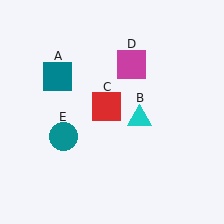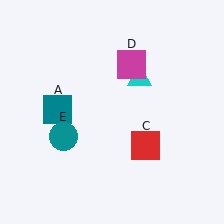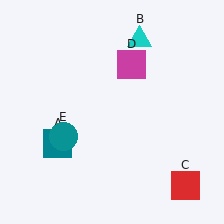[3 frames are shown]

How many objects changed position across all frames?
3 objects changed position: teal square (object A), cyan triangle (object B), red square (object C).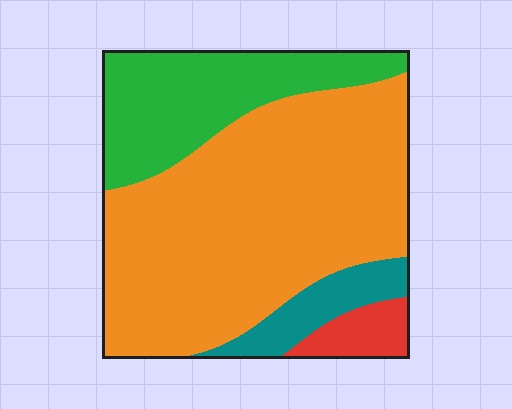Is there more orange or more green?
Orange.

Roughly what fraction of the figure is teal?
Teal takes up less than a sixth of the figure.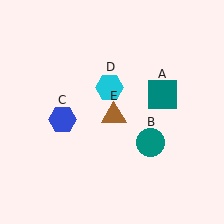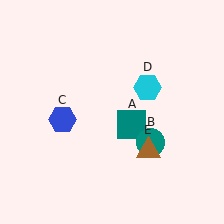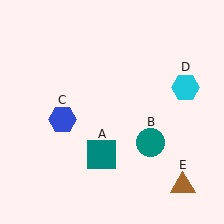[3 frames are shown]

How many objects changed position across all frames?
3 objects changed position: teal square (object A), cyan hexagon (object D), brown triangle (object E).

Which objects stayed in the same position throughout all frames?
Teal circle (object B) and blue hexagon (object C) remained stationary.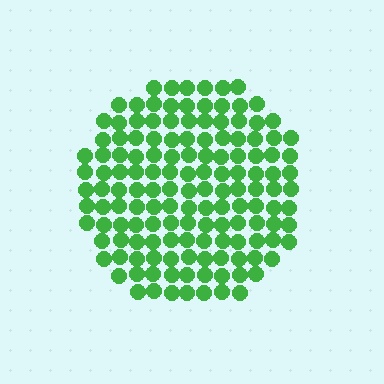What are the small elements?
The small elements are circles.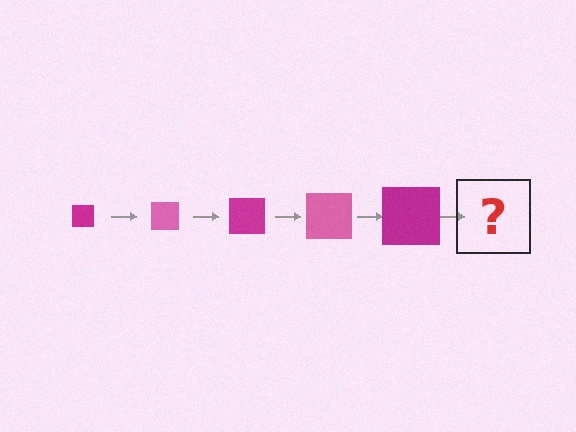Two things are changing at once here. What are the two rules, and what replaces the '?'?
The two rules are that the square grows larger each step and the color cycles through magenta and pink. The '?' should be a pink square, larger than the previous one.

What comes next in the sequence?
The next element should be a pink square, larger than the previous one.